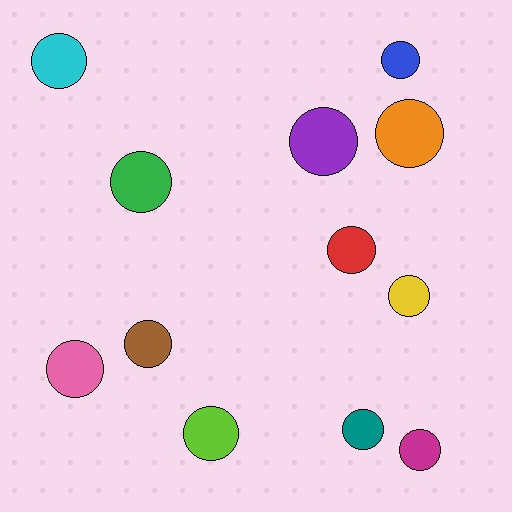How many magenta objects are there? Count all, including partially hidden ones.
There is 1 magenta object.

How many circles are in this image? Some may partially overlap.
There are 12 circles.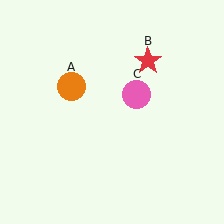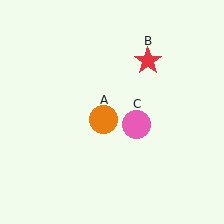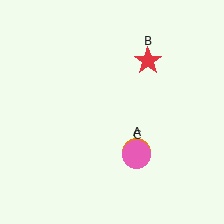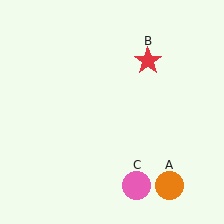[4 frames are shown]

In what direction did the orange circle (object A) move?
The orange circle (object A) moved down and to the right.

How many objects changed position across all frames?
2 objects changed position: orange circle (object A), pink circle (object C).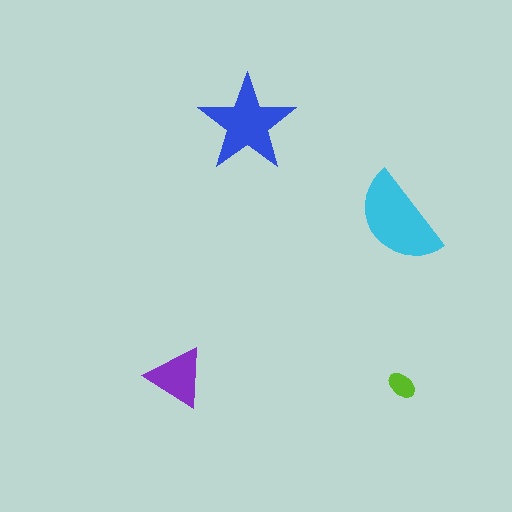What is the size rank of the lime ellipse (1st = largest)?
4th.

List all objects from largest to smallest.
The cyan semicircle, the blue star, the purple triangle, the lime ellipse.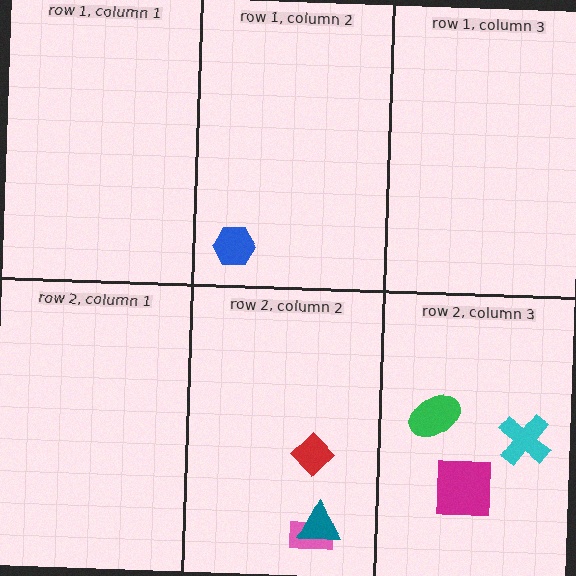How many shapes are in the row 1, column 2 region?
1.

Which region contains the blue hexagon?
The row 1, column 2 region.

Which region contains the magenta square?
The row 2, column 3 region.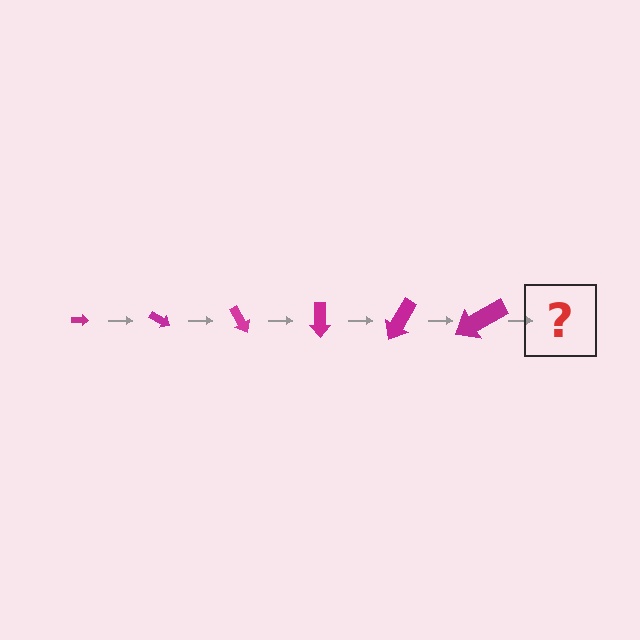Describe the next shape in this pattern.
It should be an arrow, larger than the previous one and rotated 180 degrees from the start.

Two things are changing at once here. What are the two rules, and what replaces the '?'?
The two rules are that the arrow grows larger each step and it rotates 30 degrees each step. The '?' should be an arrow, larger than the previous one and rotated 180 degrees from the start.